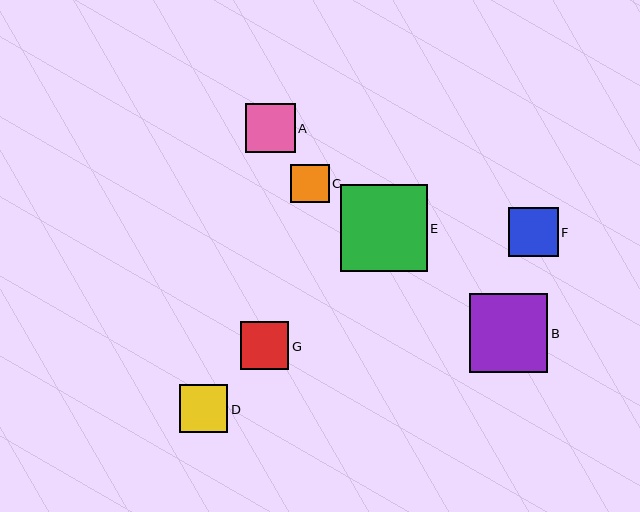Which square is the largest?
Square E is the largest with a size of approximately 86 pixels.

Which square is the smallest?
Square C is the smallest with a size of approximately 39 pixels.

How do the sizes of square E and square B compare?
Square E and square B are approximately the same size.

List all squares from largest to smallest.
From largest to smallest: E, B, A, F, G, D, C.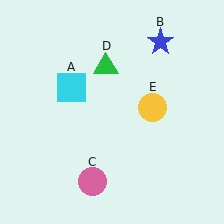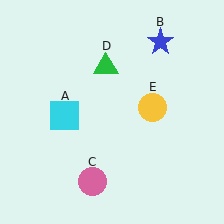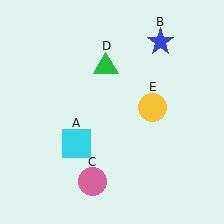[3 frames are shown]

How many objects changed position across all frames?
1 object changed position: cyan square (object A).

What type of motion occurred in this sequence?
The cyan square (object A) rotated counterclockwise around the center of the scene.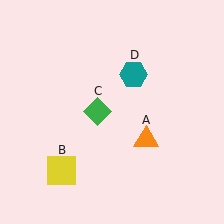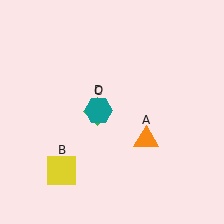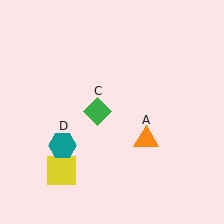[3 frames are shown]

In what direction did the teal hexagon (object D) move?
The teal hexagon (object D) moved down and to the left.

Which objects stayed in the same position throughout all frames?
Orange triangle (object A) and yellow square (object B) and green diamond (object C) remained stationary.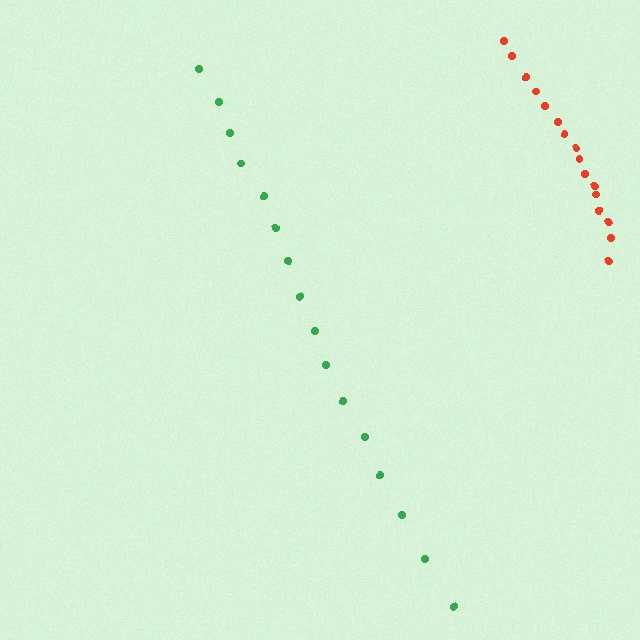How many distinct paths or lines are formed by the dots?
There are 2 distinct paths.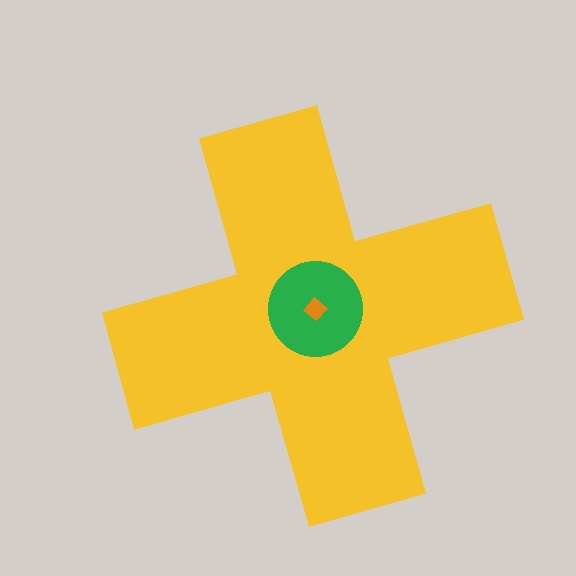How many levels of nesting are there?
3.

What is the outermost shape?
The yellow cross.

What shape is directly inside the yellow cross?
The green circle.